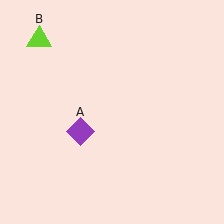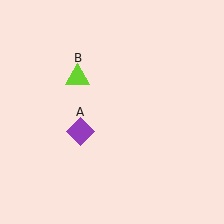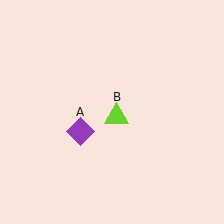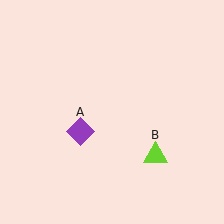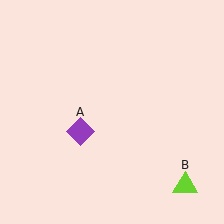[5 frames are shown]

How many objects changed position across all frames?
1 object changed position: lime triangle (object B).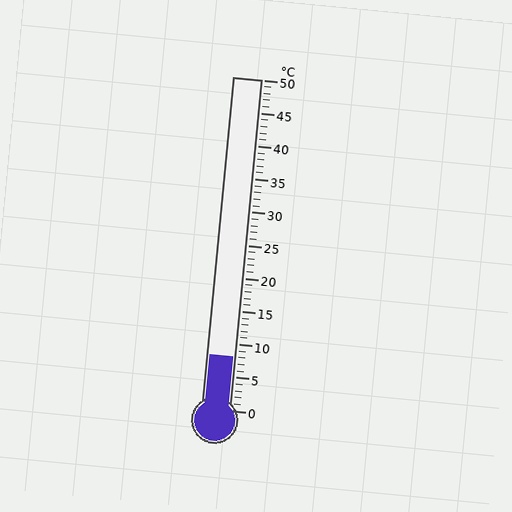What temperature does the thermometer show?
The thermometer shows approximately 8°C.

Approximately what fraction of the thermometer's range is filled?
The thermometer is filled to approximately 15% of its range.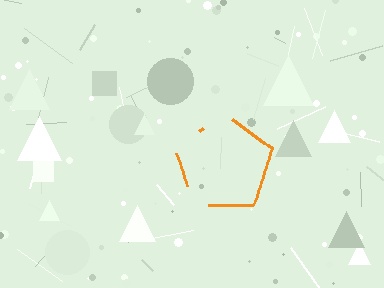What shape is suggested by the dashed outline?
The dashed outline suggests a pentagon.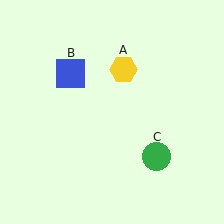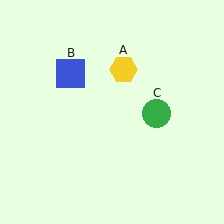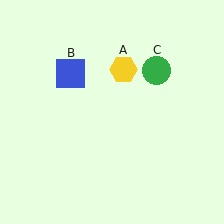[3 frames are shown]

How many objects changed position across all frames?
1 object changed position: green circle (object C).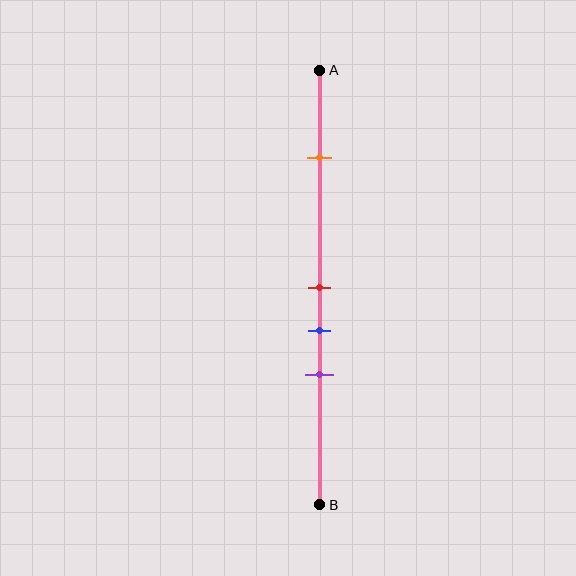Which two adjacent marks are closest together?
The red and blue marks are the closest adjacent pair.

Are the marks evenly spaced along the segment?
No, the marks are not evenly spaced.